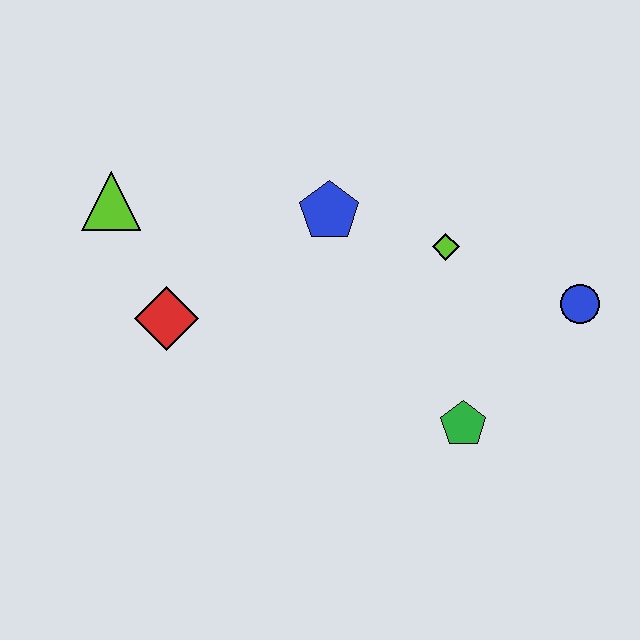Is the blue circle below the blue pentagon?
Yes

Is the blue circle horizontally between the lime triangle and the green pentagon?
No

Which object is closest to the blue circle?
The lime diamond is closest to the blue circle.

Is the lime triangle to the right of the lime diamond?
No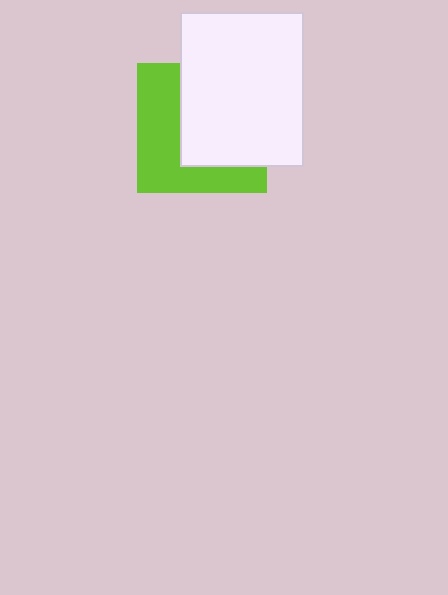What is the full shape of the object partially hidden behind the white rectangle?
The partially hidden object is a lime square.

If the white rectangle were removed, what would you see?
You would see the complete lime square.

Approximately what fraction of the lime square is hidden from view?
Roughly 54% of the lime square is hidden behind the white rectangle.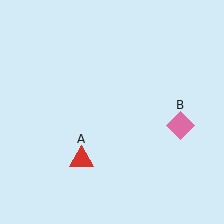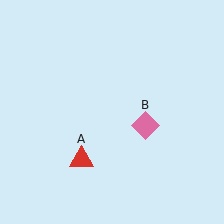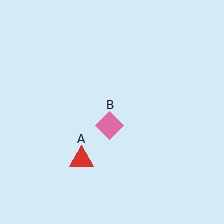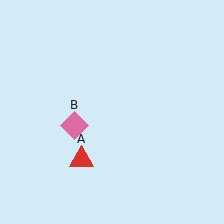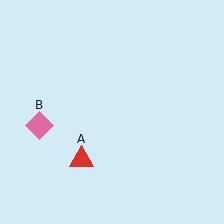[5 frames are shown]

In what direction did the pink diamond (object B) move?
The pink diamond (object B) moved left.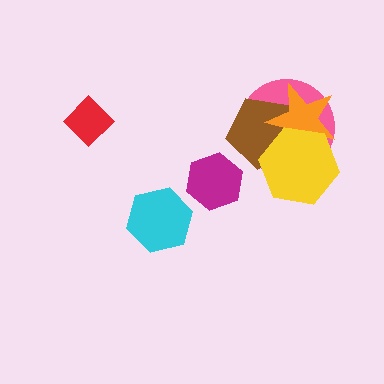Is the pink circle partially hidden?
Yes, it is partially covered by another shape.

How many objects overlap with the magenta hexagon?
0 objects overlap with the magenta hexagon.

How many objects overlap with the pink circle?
3 objects overlap with the pink circle.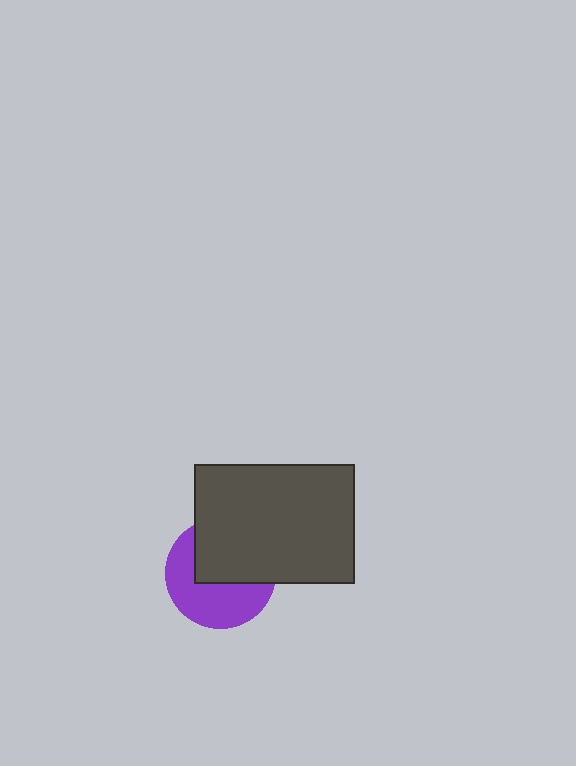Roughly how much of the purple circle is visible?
About half of it is visible (roughly 52%).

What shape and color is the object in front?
The object in front is a dark gray rectangle.